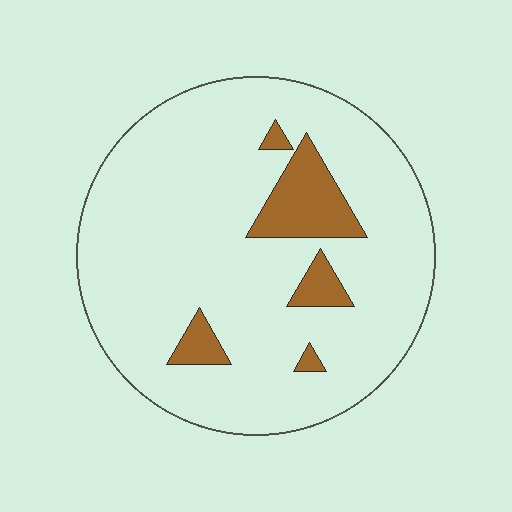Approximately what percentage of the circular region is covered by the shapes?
Approximately 10%.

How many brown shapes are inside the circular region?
5.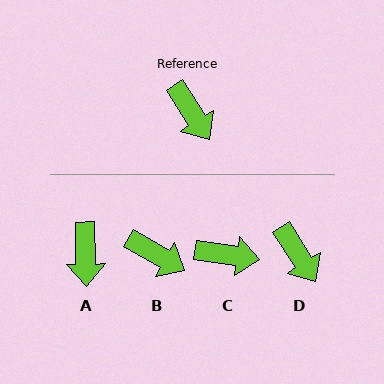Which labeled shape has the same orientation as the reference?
D.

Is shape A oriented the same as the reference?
No, it is off by about 31 degrees.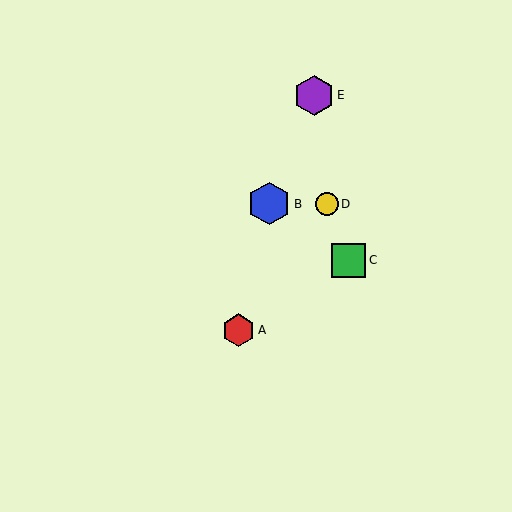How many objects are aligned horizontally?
2 objects (B, D) are aligned horizontally.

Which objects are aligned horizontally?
Objects B, D are aligned horizontally.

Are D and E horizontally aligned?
No, D is at y≈204 and E is at y≈95.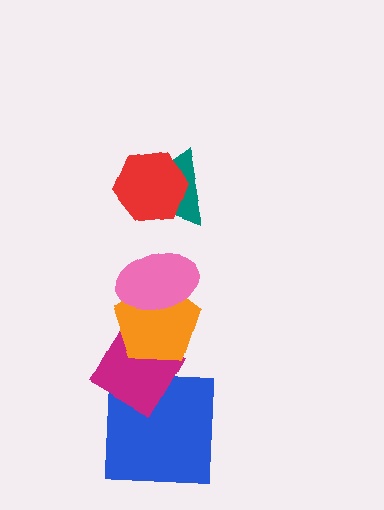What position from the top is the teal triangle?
The teal triangle is 2nd from the top.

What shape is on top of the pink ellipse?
The teal triangle is on top of the pink ellipse.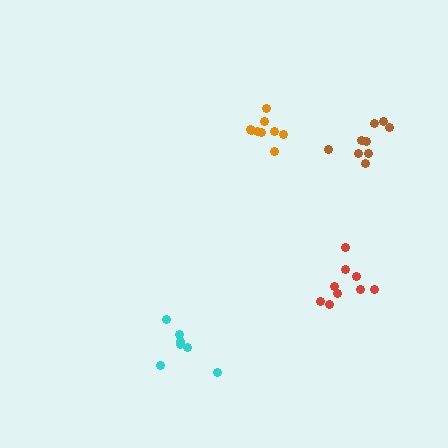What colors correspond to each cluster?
The clusters are colored: cyan, red, orange, brown.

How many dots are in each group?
Group 1: 7 dots, Group 2: 9 dots, Group 3: 9 dots, Group 4: 9 dots (34 total).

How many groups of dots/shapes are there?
There are 4 groups.